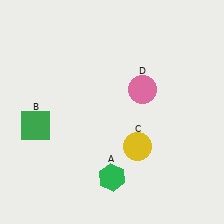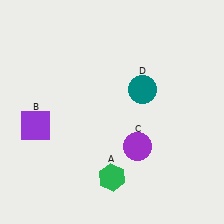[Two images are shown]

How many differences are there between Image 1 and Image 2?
There are 3 differences between the two images.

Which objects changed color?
B changed from green to purple. C changed from yellow to purple. D changed from pink to teal.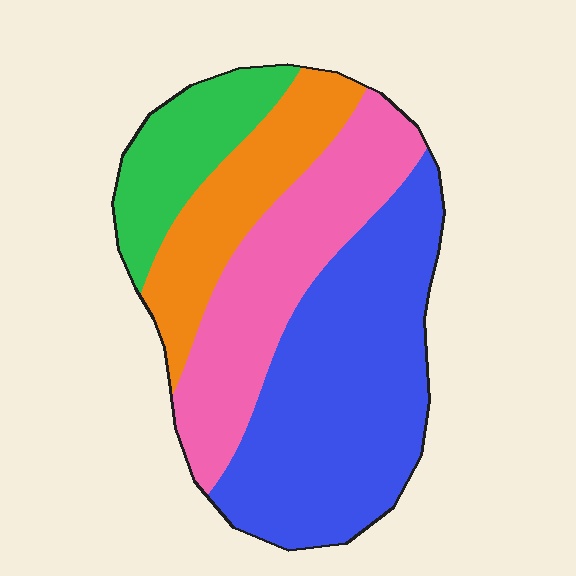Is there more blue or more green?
Blue.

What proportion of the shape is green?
Green takes up less than a sixth of the shape.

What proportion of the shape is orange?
Orange covers roughly 20% of the shape.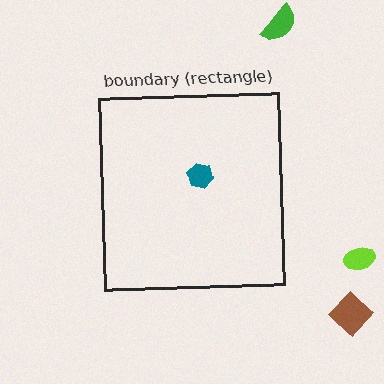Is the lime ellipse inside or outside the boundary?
Outside.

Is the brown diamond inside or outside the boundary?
Outside.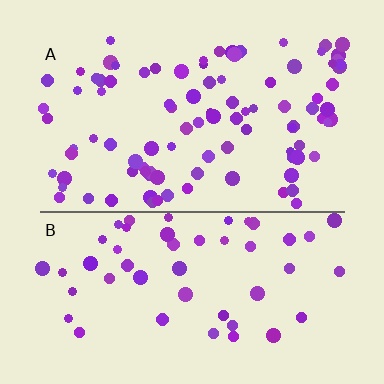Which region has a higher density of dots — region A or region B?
A (the top).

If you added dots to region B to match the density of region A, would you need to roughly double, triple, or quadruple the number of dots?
Approximately double.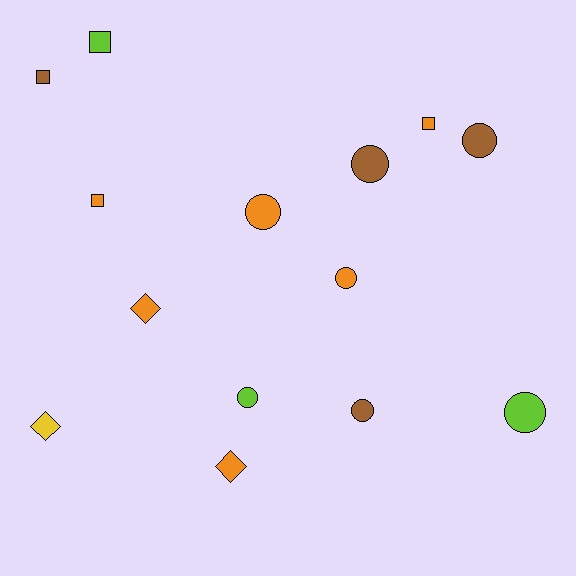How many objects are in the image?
There are 14 objects.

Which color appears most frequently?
Orange, with 6 objects.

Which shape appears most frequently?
Circle, with 7 objects.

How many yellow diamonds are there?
There is 1 yellow diamond.